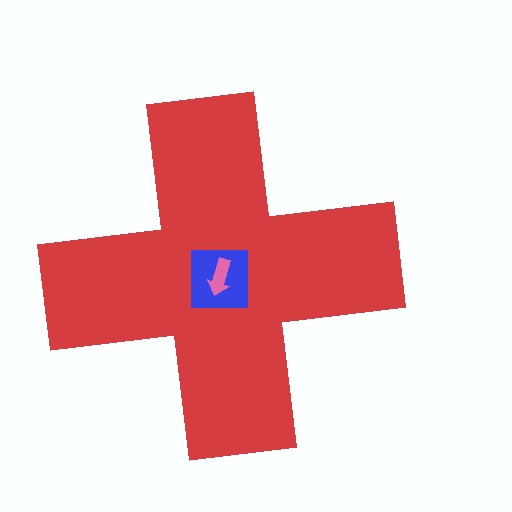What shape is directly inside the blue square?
The pink arrow.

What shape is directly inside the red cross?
The blue square.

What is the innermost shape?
The pink arrow.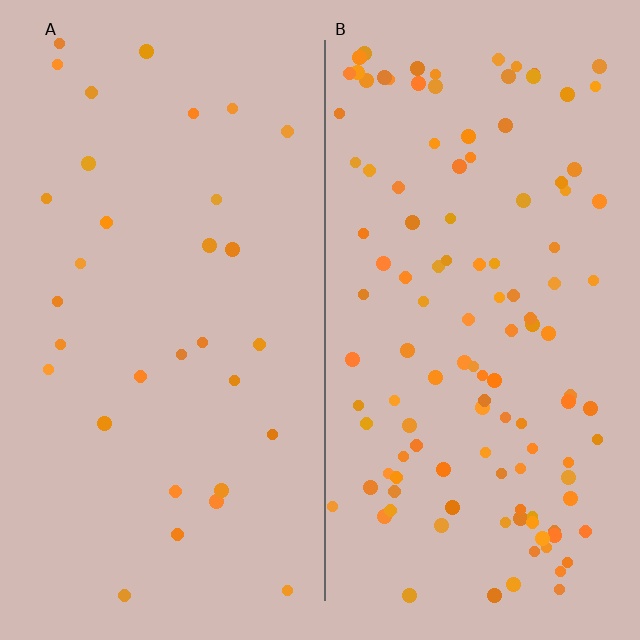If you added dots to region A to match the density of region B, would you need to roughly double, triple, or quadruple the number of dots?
Approximately quadruple.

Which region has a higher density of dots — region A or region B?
B (the right).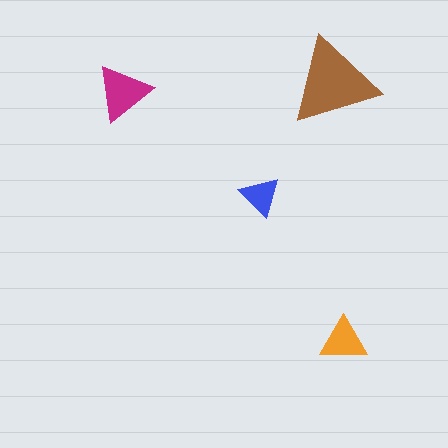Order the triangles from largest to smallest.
the brown one, the magenta one, the orange one, the blue one.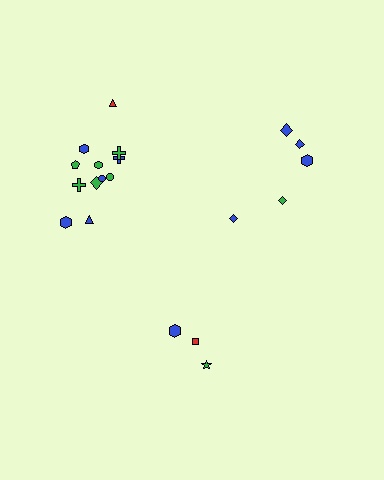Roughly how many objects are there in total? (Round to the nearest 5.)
Roughly 20 objects in total.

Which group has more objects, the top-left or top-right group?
The top-left group.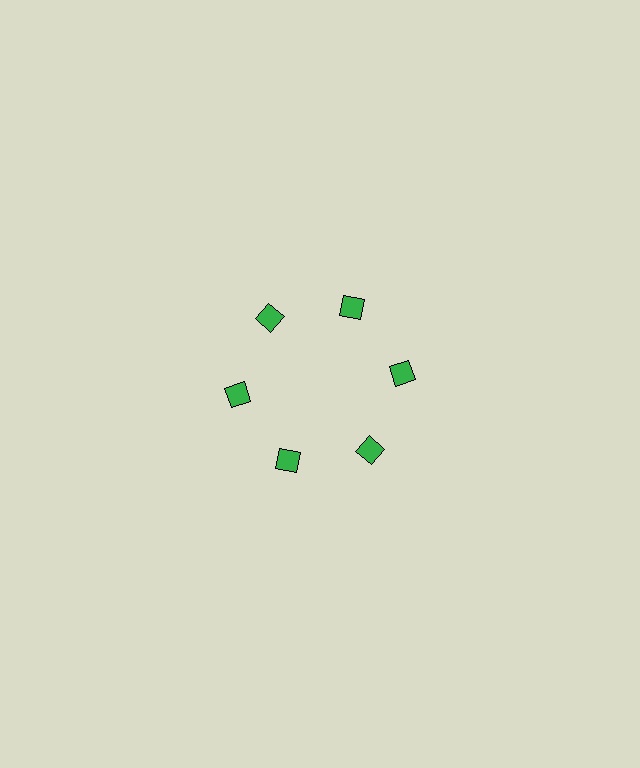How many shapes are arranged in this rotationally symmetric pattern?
There are 6 shapes, arranged in 6 groups of 1.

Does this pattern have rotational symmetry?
Yes, this pattern has 6-fold rotational symmetry. It looks the same after rotating 60 degrees around the center.